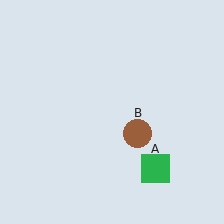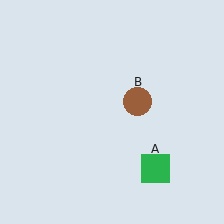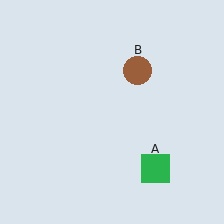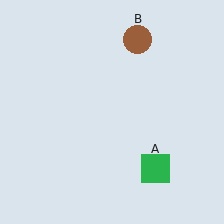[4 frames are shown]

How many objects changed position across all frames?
1 object changed position: brown circle (object B).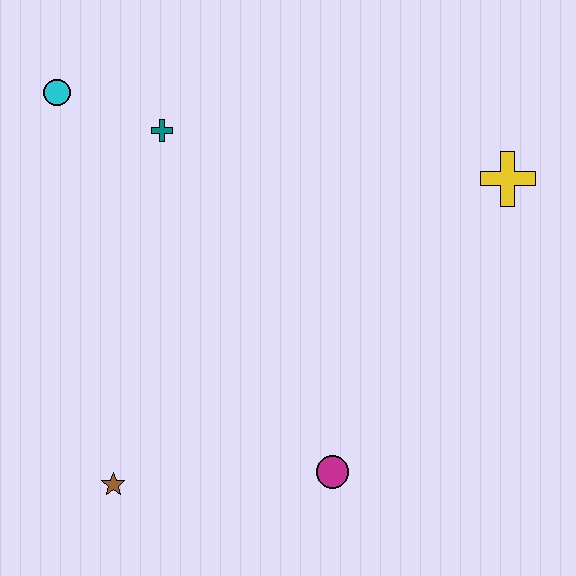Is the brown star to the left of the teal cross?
Yes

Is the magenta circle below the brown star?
No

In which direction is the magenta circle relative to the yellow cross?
The magenta circle is below the yellow cross.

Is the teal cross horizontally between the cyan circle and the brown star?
No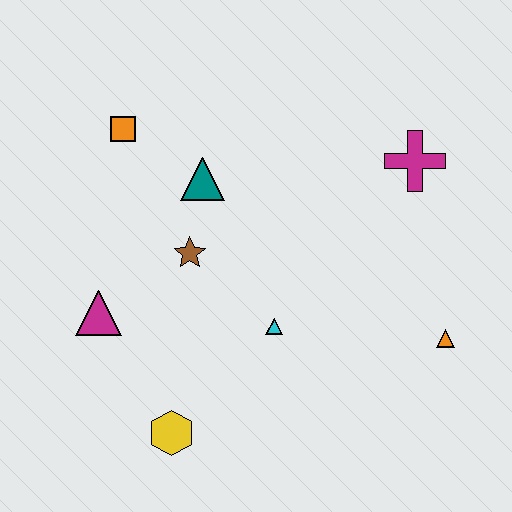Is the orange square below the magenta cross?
No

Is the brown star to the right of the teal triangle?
No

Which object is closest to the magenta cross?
The orange triangle is closest to the magenta cross.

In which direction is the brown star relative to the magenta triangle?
The brown star is to the right of the magenta triangle.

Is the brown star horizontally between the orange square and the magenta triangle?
No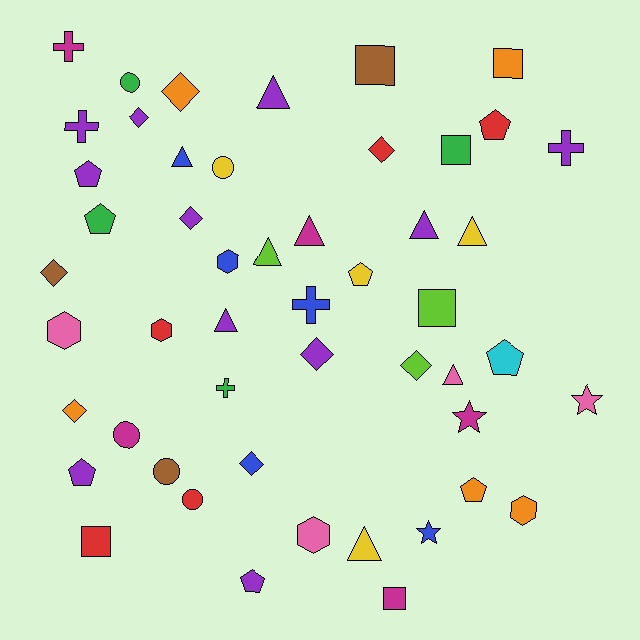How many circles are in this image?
There are 5 circles.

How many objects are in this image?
There are 50 objects.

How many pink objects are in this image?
There are 4 pink objects.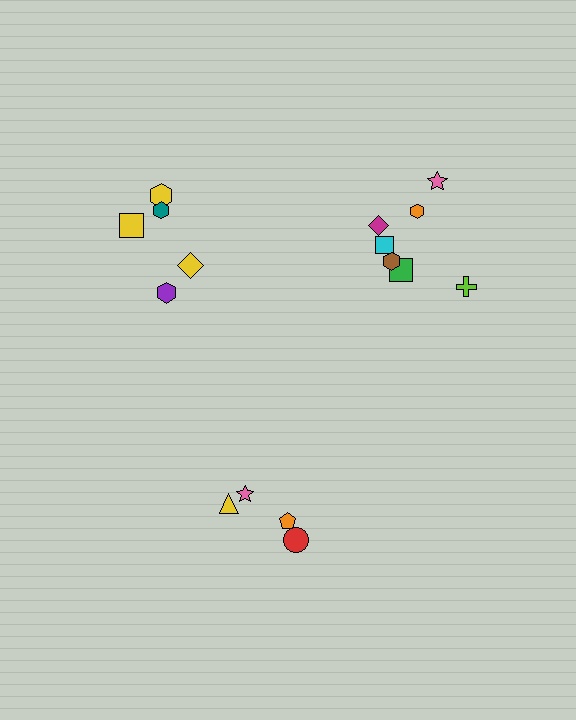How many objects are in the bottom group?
There are 4 objects.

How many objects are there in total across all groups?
There are 16 objects.